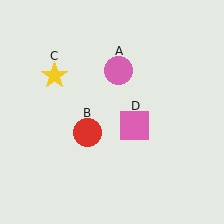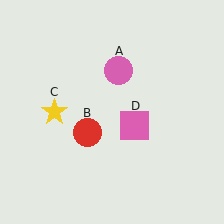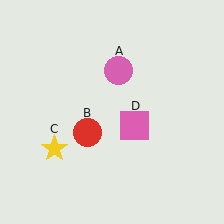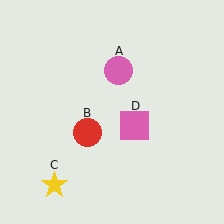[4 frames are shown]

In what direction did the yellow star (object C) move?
The yellow star (object C) moved down.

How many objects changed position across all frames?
1 object changed position: yellow star (object C).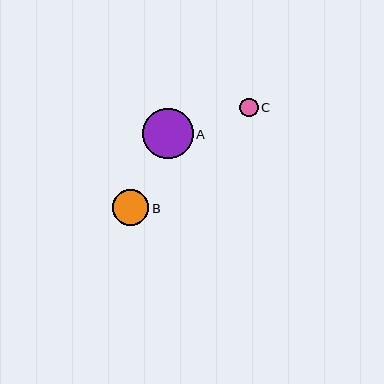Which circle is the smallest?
Circle C is the smallest with a size of approximately 18 pixels.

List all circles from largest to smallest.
From largest to smallest: A, B, C.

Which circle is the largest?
Circle A is the largest with a size of approximately 50 pixels.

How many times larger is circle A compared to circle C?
Circle A is approximately 2.7 times the size of circle C.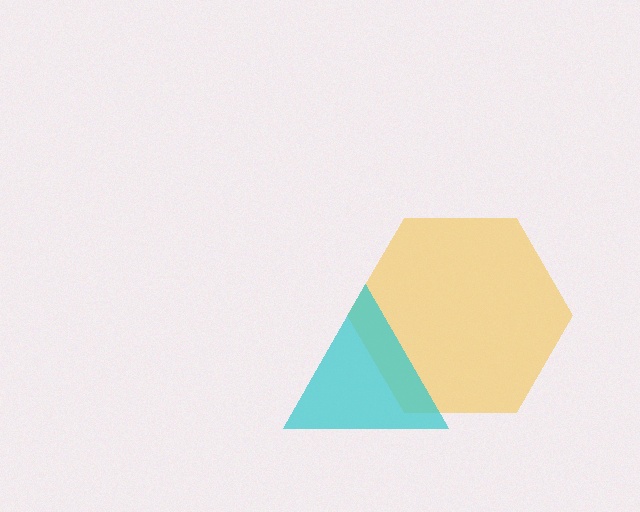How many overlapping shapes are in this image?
There are 2 overlapping shapes in the image.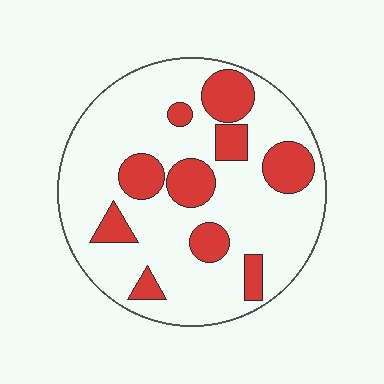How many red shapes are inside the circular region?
10.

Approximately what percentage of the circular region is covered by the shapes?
Approximately 25%.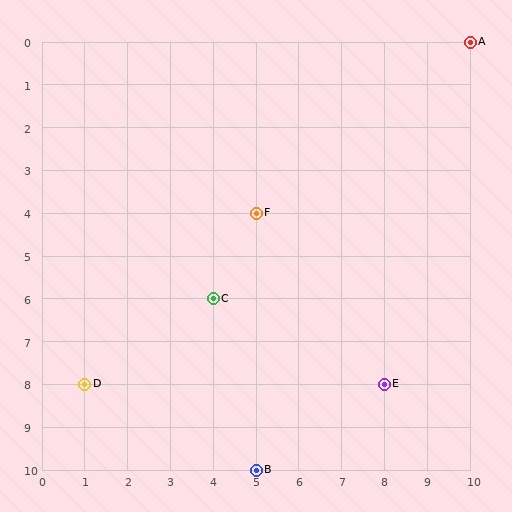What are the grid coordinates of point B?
Point B is at grid coordinates (5, 10).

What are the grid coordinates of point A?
Point A is at grid coordinates (10, 0).